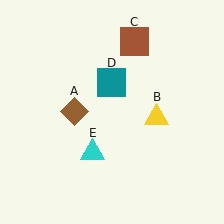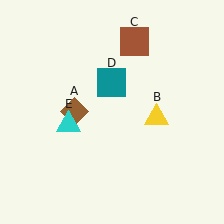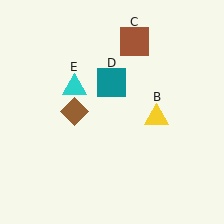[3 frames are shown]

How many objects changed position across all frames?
1 object changed position: cyan triangle (object E).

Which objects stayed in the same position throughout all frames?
Brown diamond (object A) and yellow triangle (object B) and brown square (object C) and teal square (object D) remained stationary.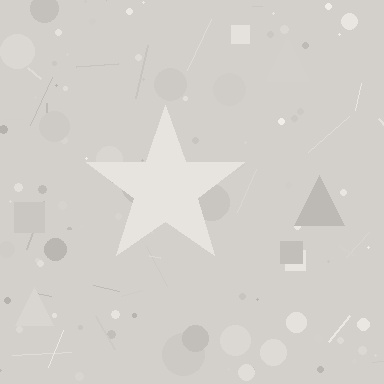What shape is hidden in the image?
A star is hidden in the image.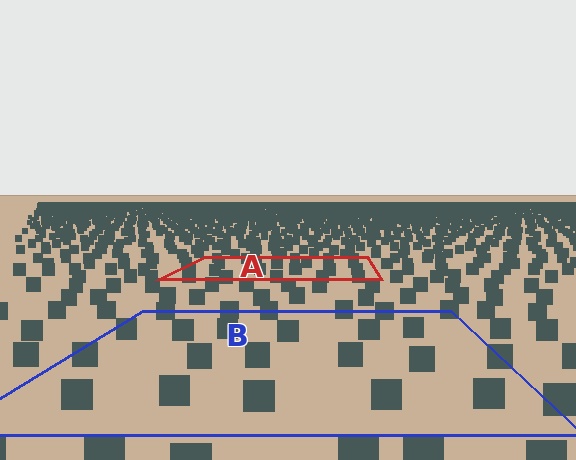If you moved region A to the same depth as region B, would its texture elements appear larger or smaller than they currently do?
They would appear larger. At a closer depth, the same texture elements are projected at a bigger on-screen size.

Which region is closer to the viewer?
Region B is closer. The texture elements there are larger and more spread out.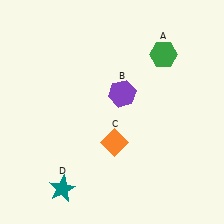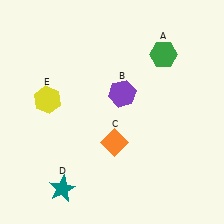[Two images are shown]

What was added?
A yellow hexagon (E) was added in Image 2.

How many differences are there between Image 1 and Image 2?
There is 1 difference between the two images.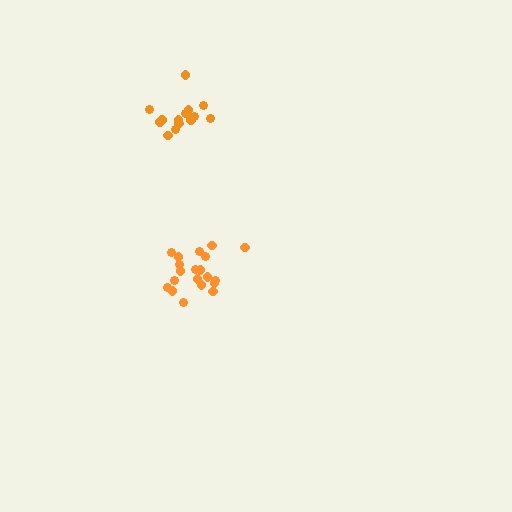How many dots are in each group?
Group 1: 20 dots, Group 2: 15 dots (35 total).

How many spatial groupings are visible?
There are 2 spatial groupings.